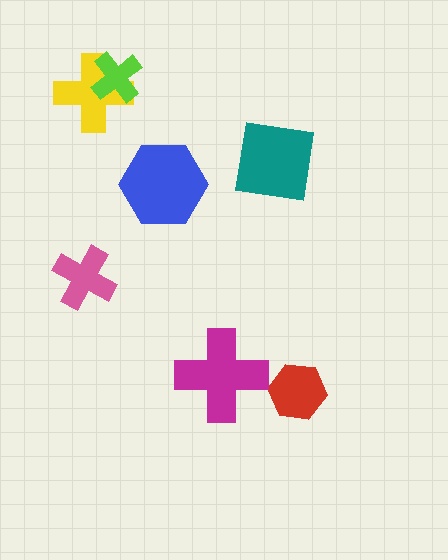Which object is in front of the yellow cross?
The lime cross is in front of the yellow cross.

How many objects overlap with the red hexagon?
0 objects overlap with the red hexagon.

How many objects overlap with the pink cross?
0 objects overlap with the pink cross.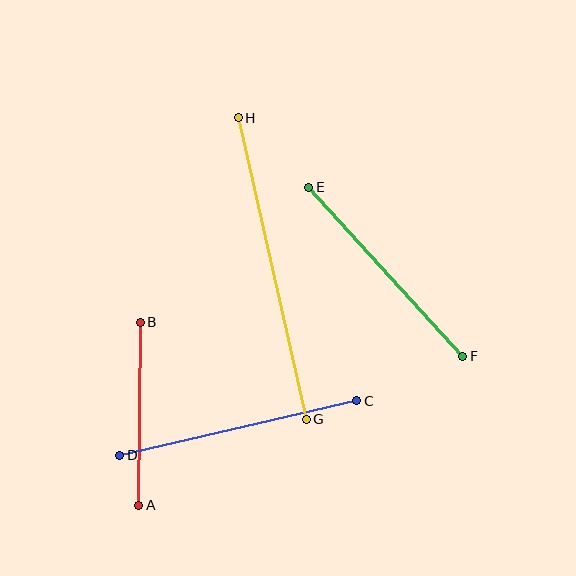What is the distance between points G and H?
The distance is approximately 309 pixels.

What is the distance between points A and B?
The distance is approximately 183 pixels.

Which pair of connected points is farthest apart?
Points G and H are farthest apart.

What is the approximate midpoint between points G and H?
The midpoint is at approximately (272, 269) pixels.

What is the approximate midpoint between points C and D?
The midpoint is at approximately (238, 428) pixels.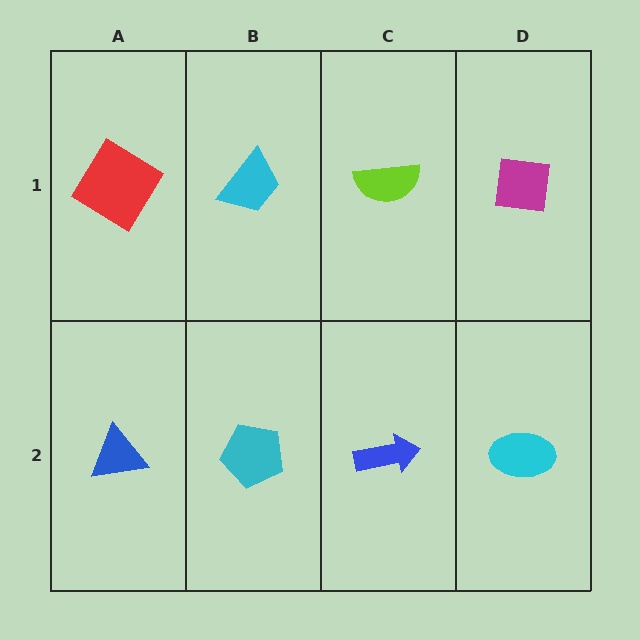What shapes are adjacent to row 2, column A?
A red diamond (row 1, column A), a cyan pentagon (row 2, column B).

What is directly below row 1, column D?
A cyan ellipse.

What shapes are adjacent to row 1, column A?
A blue triangle (row 2, column A), a cyan trapezoid (row 1, column B).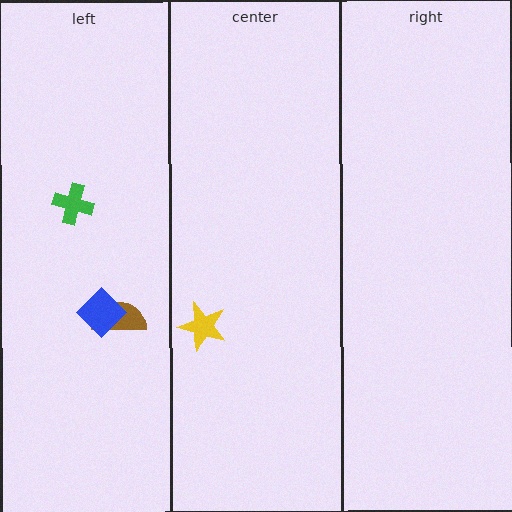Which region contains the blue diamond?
The left region.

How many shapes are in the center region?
1.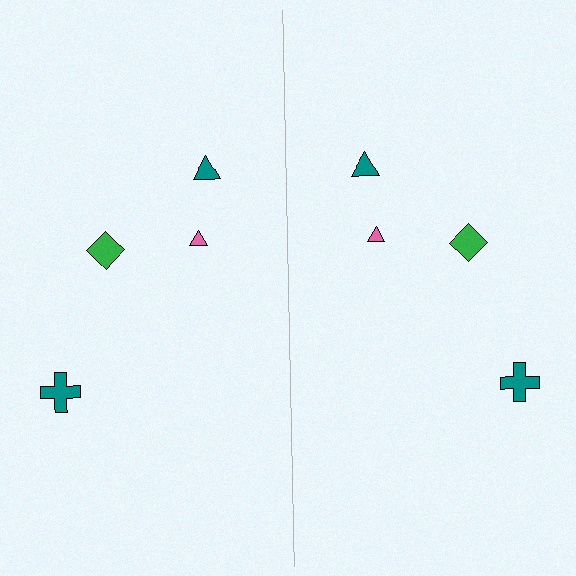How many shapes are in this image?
There are 8 shapes in this image.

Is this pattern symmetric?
Yes, this pattern has bilateral (reflection) symmetry.